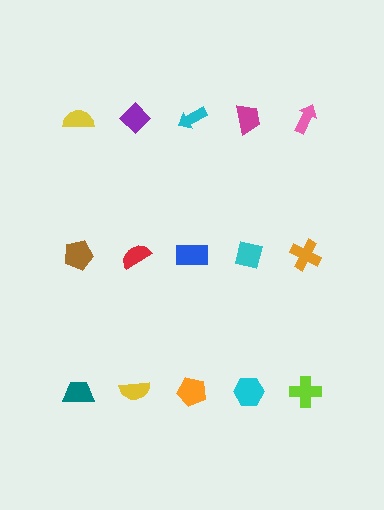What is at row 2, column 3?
A blue rectangle.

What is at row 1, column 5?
A pink arrow.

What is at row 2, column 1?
A brown pentagon.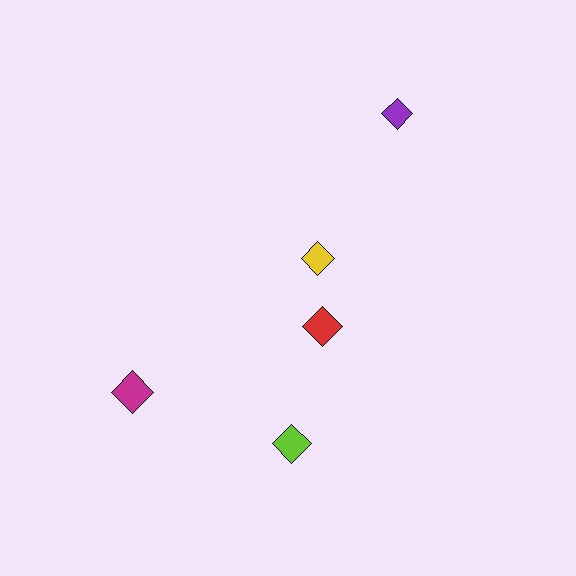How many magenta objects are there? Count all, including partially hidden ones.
There is 1 magenta object.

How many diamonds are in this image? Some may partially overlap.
There are 5 diamonds.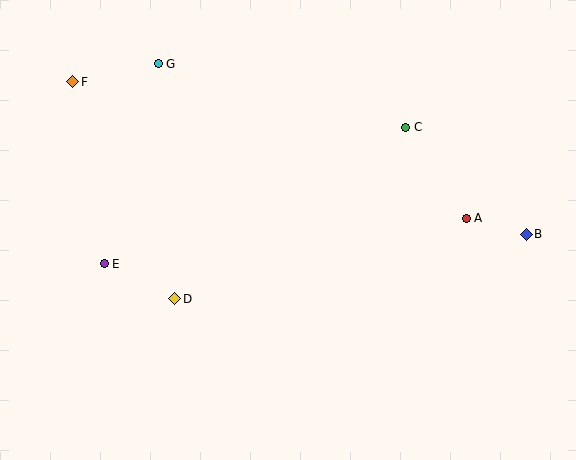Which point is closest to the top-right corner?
Point C is closest to the top-right corner.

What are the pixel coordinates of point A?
Point A is at (466, 218).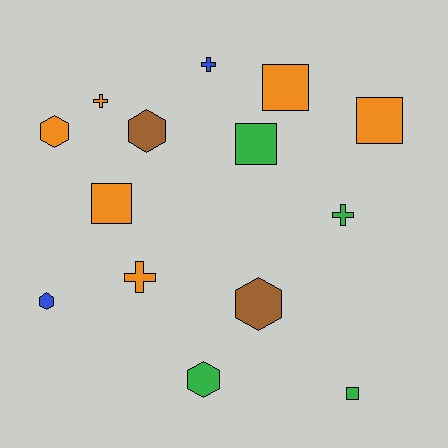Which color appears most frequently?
Orange, with 6 objects.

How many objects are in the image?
There are 14 objects.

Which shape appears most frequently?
Square, with 5 objects.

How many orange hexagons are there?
There is 1 orange hexagon.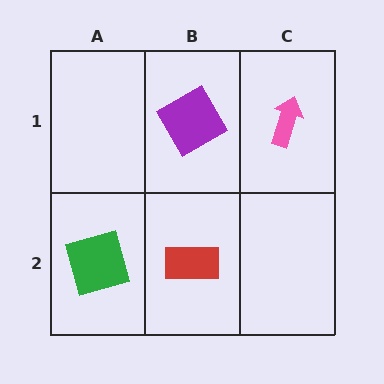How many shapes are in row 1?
2 shapes.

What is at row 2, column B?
A red rectangle.